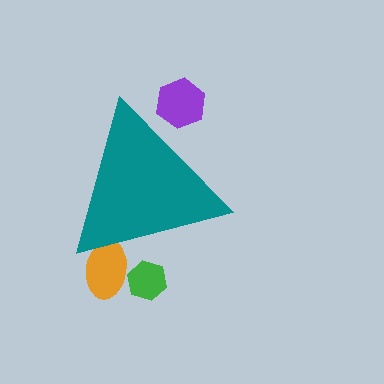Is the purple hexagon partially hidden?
Yes, the purple hexagon is partially hidden behind the teal triangle.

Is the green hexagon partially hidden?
Yes, the green hexagon is partially hidden behind the teal triangle.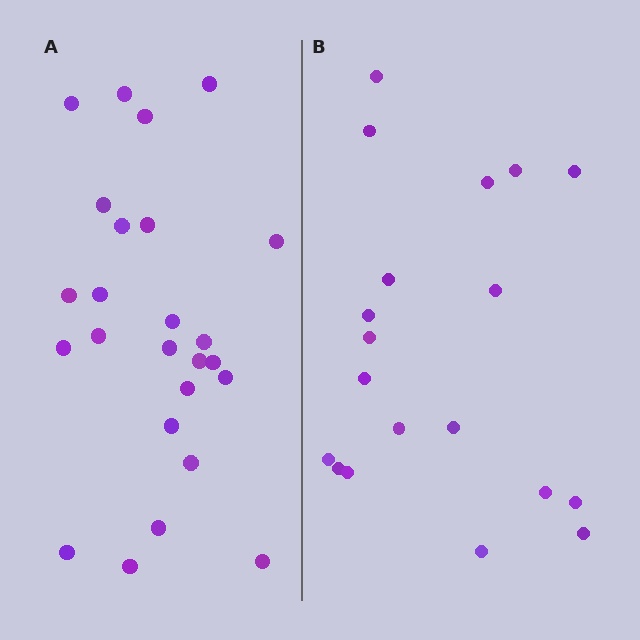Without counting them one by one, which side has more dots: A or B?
Region A (the left region) has more dots.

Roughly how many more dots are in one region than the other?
Region A has about 6 more dots than region B.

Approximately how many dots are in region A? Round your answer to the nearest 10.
About 20 dots. (The exact count is 25, which rounds to 20.)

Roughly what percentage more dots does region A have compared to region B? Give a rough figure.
About 30% more.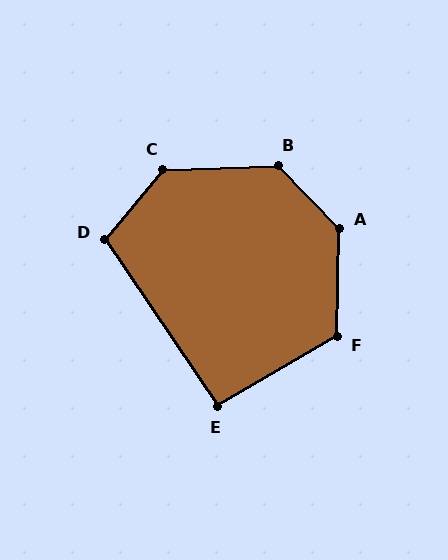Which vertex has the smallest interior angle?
E, at approximately 94 degrees.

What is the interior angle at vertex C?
Approximately 132 degrees (obtuse).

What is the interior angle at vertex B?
Approximately 132 degrees (obtuse).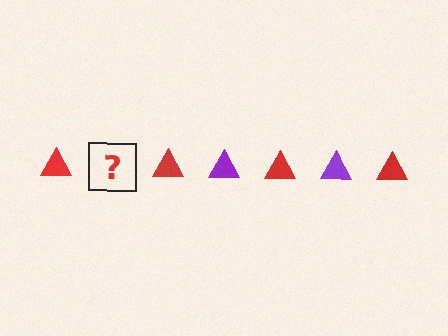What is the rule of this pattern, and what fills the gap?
The rule is that the pattern cycles through red, purple triangles. The gap should be filled with a purple triangle.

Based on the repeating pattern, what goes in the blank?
The blank should be a purple triangle.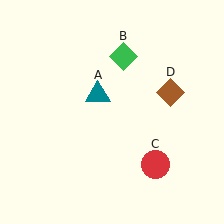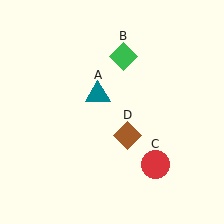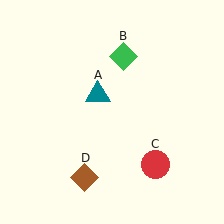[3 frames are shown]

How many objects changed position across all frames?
1 object changed position: brown diamond (object D).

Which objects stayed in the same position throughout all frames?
Teal triangle (object A) and green diamond (object B) and red circle (object C) remained stationary.